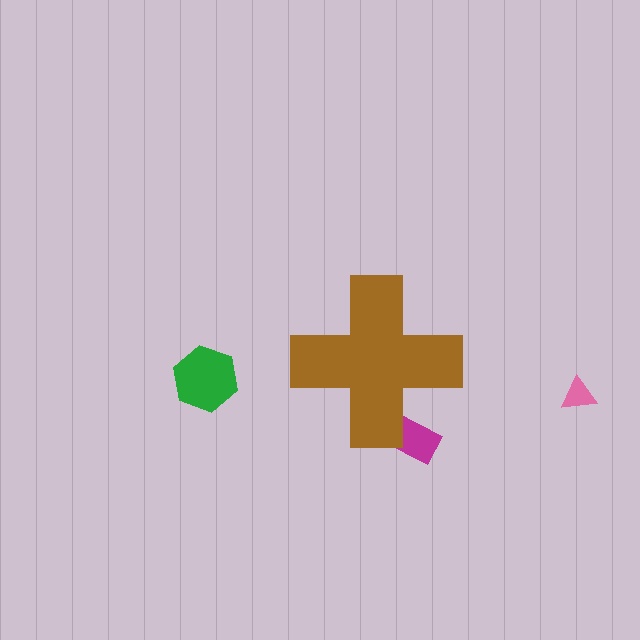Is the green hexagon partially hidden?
No, the green hexagon is fully visible.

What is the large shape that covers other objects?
A brown cross.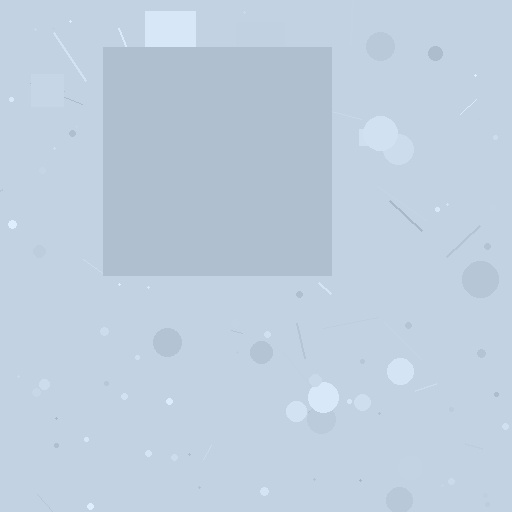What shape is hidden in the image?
A square is hidden in the image.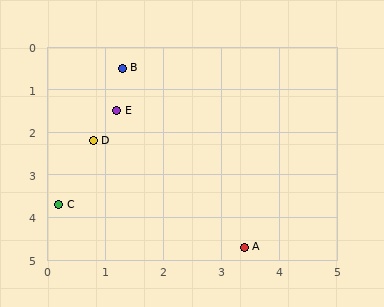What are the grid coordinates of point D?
Point D is at approximately (0.8, 2.2).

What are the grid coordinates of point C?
Point C is at approximately (0.2, 3.7).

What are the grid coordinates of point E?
Point E is at approximately (1.2, 1.5).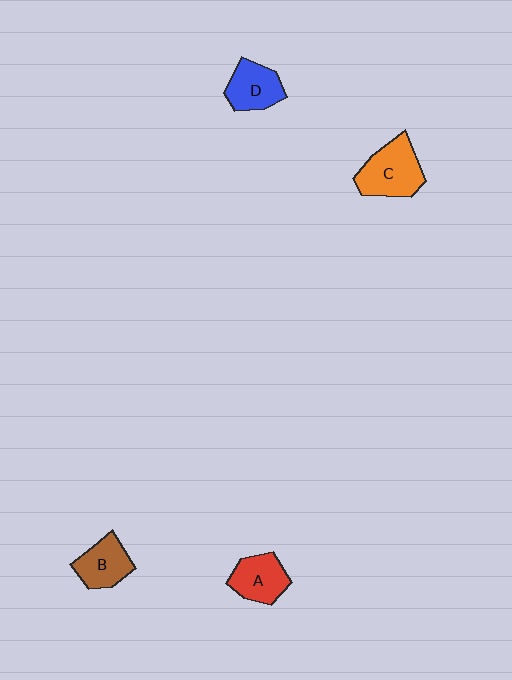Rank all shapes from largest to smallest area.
From largest to smallest: C (orange), D (blue), A (red), B (brown).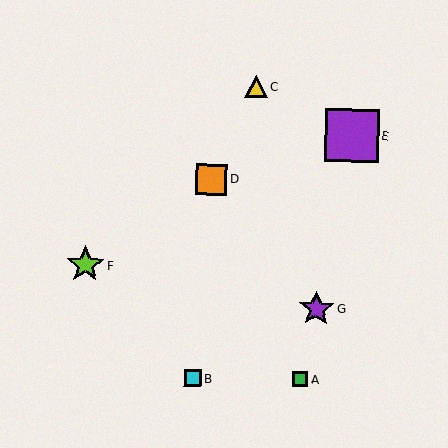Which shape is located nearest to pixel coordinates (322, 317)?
The purple star (labeled G) at (316, 309) is nearest to that location.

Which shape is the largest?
The purple square (labeled E) is the largest.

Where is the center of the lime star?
The center of the lime star is at (85, 265).